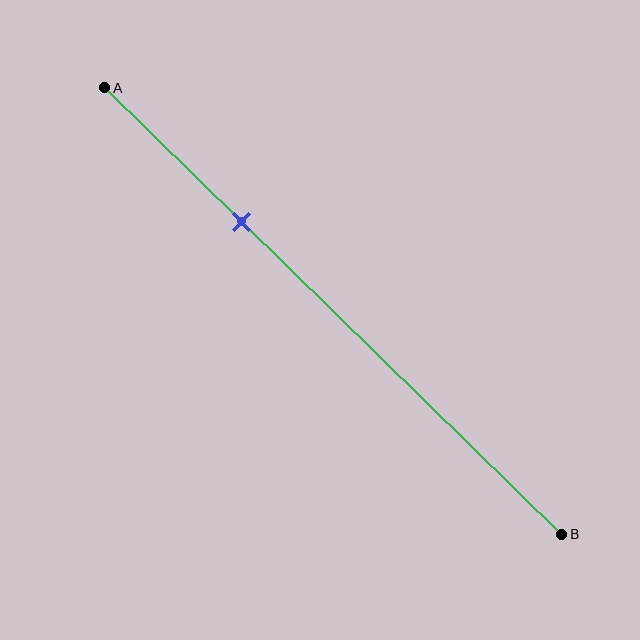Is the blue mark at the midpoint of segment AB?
No, the mark is at about 30% from A, not at the 50% midpoint.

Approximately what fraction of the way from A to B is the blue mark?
The blue mark is approximately 30% of the way from A to B.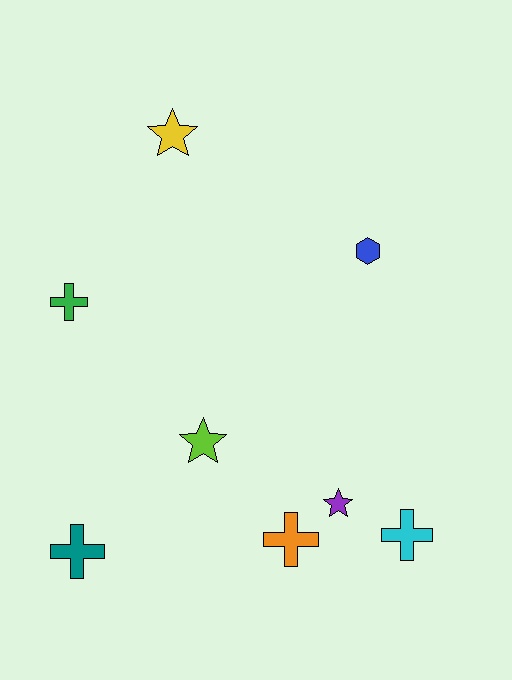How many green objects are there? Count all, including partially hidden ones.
There is 1 green object.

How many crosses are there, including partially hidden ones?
There are 4 crosses.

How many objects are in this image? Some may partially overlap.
There are 8 objects.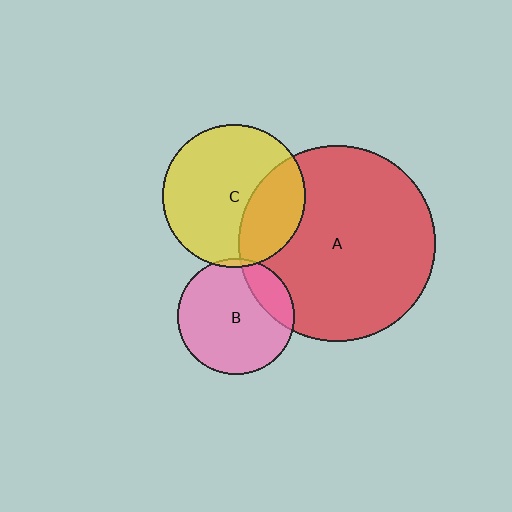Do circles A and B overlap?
Yes.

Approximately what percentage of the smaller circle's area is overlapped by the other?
Approximately 20%.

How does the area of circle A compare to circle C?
Approximately 1.9 times.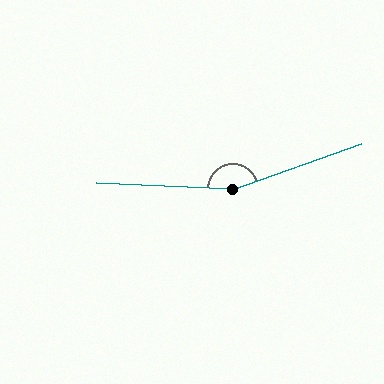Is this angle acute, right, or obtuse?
It is obtuse.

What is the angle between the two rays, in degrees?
Approximately 157 degrees.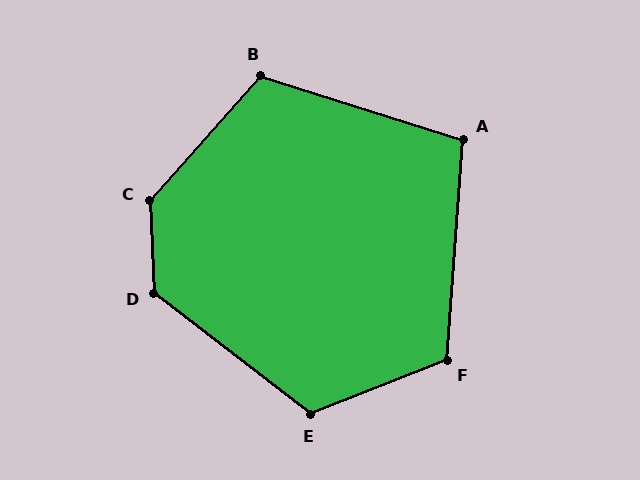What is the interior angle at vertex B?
Approximately 114 degrees (obtuse).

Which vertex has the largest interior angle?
C, at approximately 136 degrees.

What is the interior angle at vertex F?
Approximately 116 degrees (obtuse).